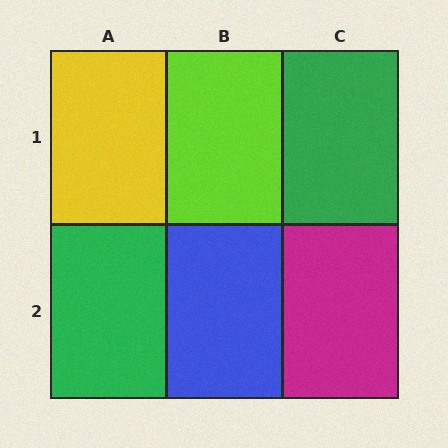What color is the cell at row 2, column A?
Green.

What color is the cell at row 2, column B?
Blue.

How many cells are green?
2 cells are green.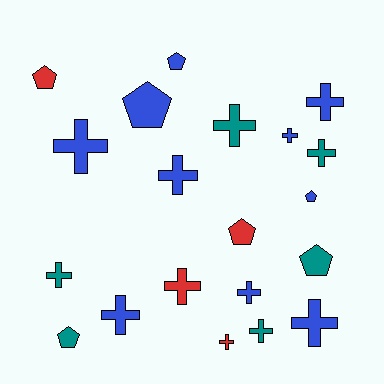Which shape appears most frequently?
Cross, with 13 objects.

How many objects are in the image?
There are 20 objects.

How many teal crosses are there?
There are 4 teal crosses.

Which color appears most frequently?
Blue, with 10 objects.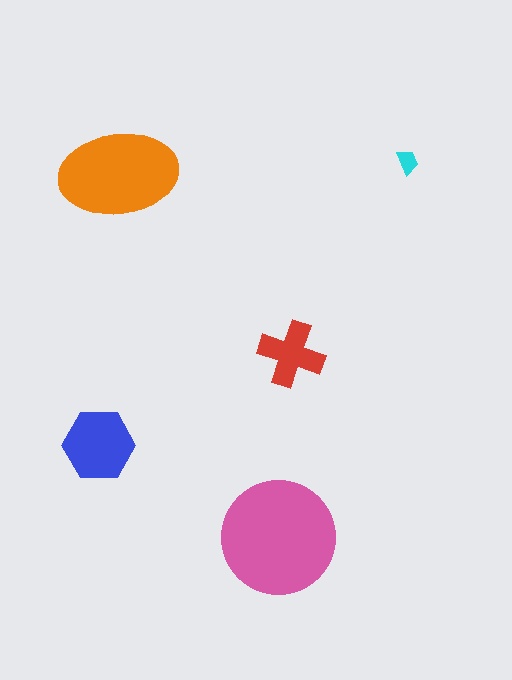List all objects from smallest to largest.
The cyan trapezoid, the red cross, the blue hexagon, the orange ellipse, the pink circle.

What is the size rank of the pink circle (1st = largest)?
1st.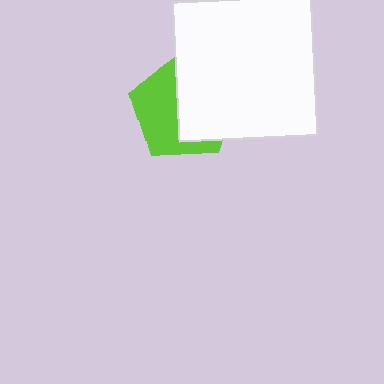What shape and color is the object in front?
The object in front is a white square.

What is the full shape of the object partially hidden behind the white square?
The partially hidden object is a lime pentagon.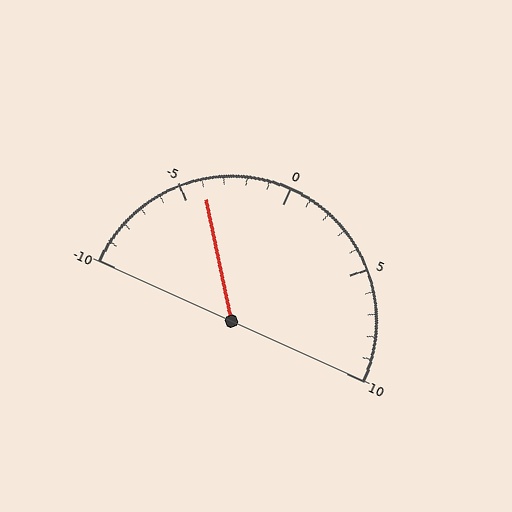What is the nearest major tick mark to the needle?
The nearest major tick mark is -5.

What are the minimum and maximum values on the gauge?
The gauge ranges from -10 to 10.